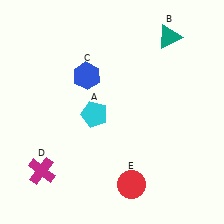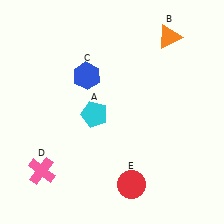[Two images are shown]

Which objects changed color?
B changed from teal to orange. D changed from magenta to pink.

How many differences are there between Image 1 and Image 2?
There are 2 differences between the two images.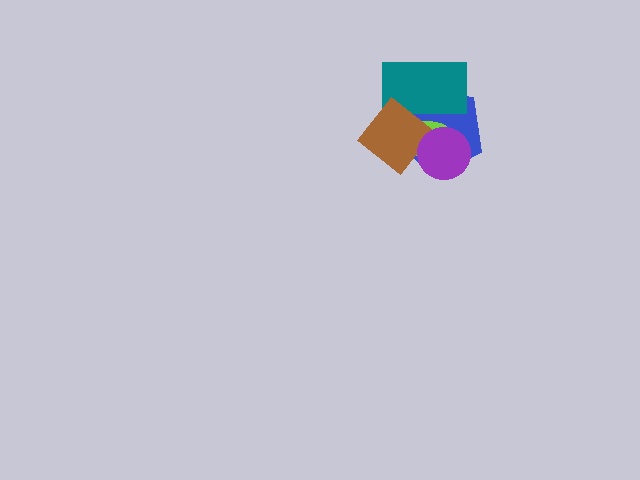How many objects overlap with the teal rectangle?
3 objects overlap with the teal rectangle.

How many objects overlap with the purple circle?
2 objects overlap with the purple circle.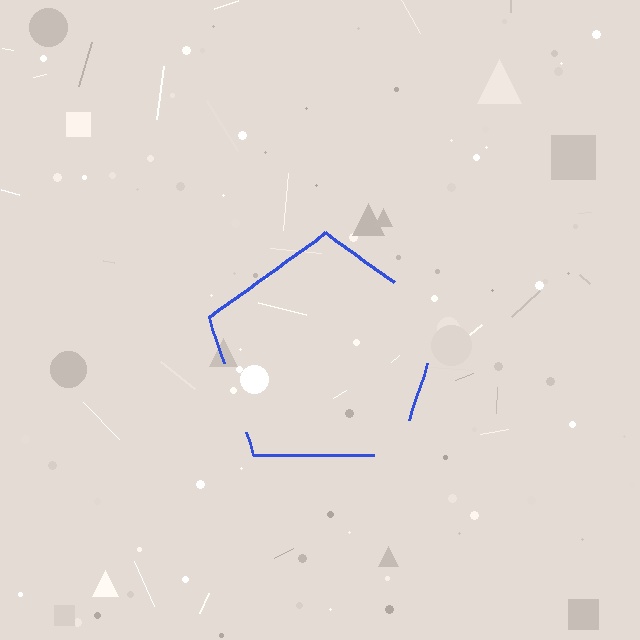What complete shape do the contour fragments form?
The contour fragments form a pentagon.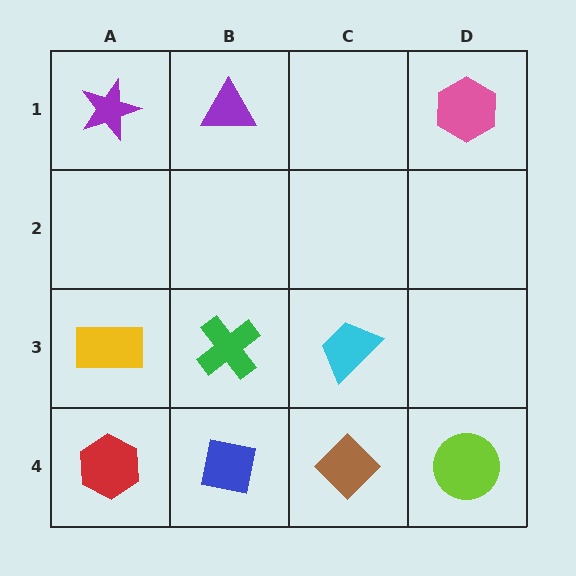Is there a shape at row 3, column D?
No, that cell is empty.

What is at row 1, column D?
A pink hexagon.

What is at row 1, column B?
A purple triangle.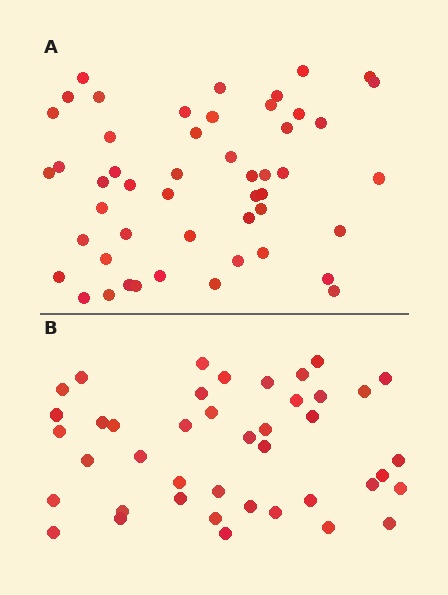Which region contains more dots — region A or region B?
Region A (the top region) has more dots.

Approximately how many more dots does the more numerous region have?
Region A has roughly 8 or so more dots than region B.